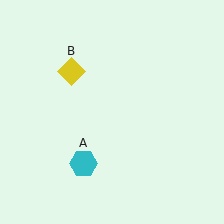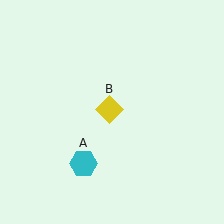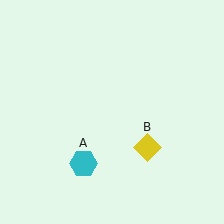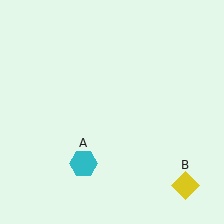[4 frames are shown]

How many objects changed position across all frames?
1 object changed position: yellow diamond (object B).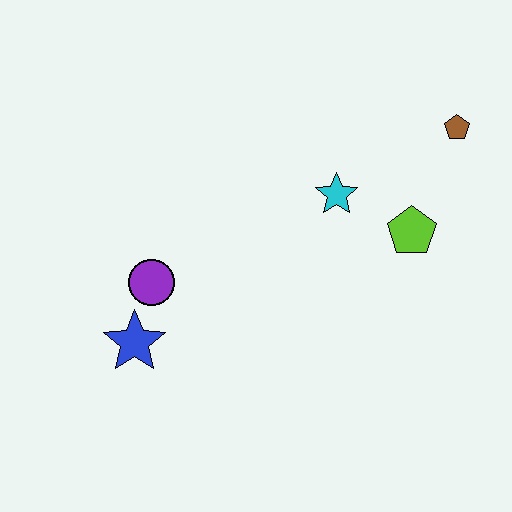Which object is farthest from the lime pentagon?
The blue star is farthest from the lime pentagon.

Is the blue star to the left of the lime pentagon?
Yes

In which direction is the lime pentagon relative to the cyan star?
The lime pentagon is to the right of the cyan star.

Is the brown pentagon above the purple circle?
Yes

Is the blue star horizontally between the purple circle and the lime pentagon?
No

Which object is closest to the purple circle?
The blue star is closest to the purple circle.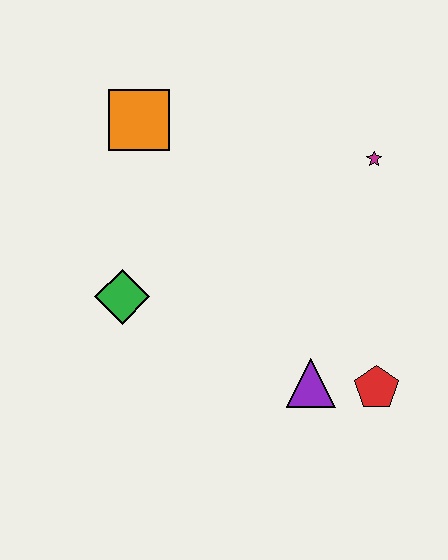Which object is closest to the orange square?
The green diamond is closest to the orange square.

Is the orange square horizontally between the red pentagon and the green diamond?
Yes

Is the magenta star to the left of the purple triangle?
No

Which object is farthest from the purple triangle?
The orange square is farthest from the purple triangle.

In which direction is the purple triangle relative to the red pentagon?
The purple triangle is to the left of the red pentagon.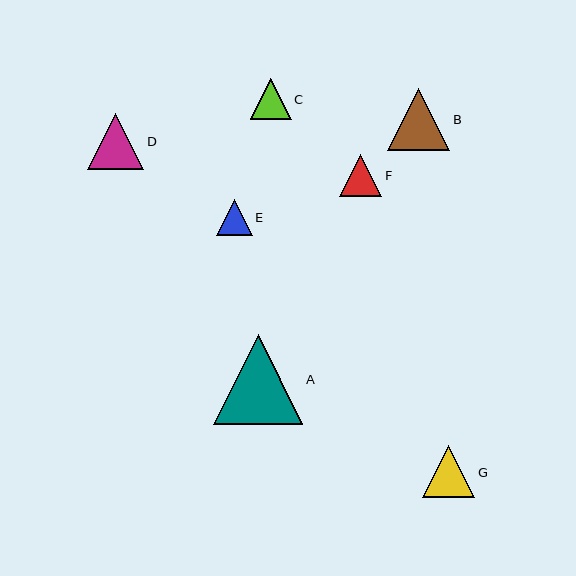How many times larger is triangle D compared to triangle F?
Triangle D is approximately 1.3 times the size of triangle F.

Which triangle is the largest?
Triangle A is the largest with a size of approximately 89 pixels.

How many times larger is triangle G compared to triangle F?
Triangle G is approximately 1.2 times the size of triangle F.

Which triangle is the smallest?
Triangle E is the smallest with a size of approximately 36 pixels.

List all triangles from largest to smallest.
From largest to smallest: A, B, D, G, F, C, E.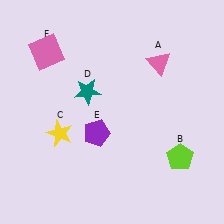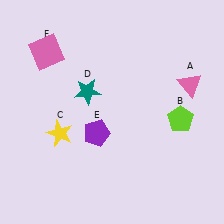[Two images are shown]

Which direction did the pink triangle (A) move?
The pink triangle (A) moved right.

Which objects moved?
The objects that moved are: the pink triangle (A), the lime pentagon (B).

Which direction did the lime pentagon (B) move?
The lime pentagon (B) moved up.